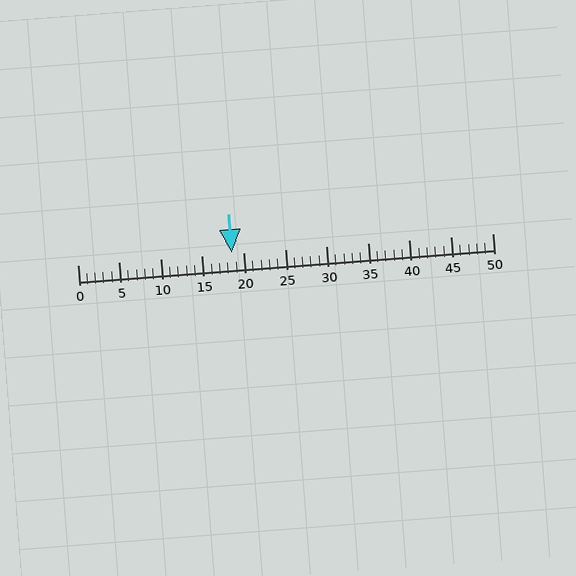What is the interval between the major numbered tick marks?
The major tick marks are spaced 5 units apart.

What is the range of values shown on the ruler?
The ruler shows values from 0 to 50.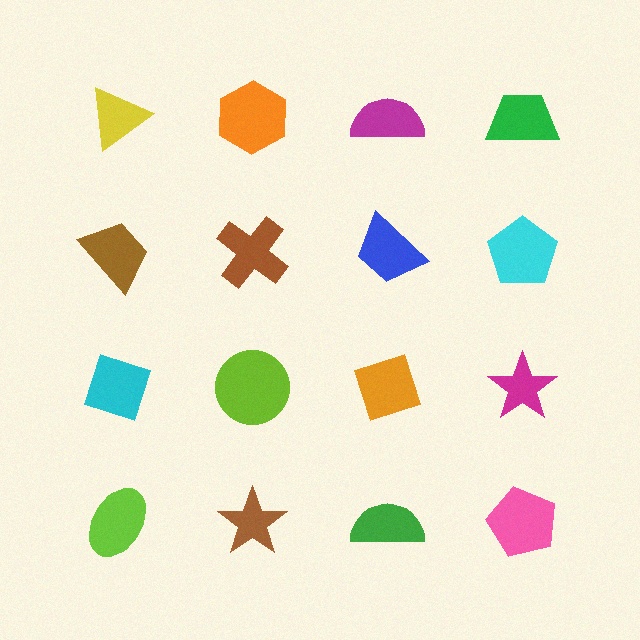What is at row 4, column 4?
A pink pentagon.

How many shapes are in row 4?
4 shapes.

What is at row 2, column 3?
A blue trapezoid.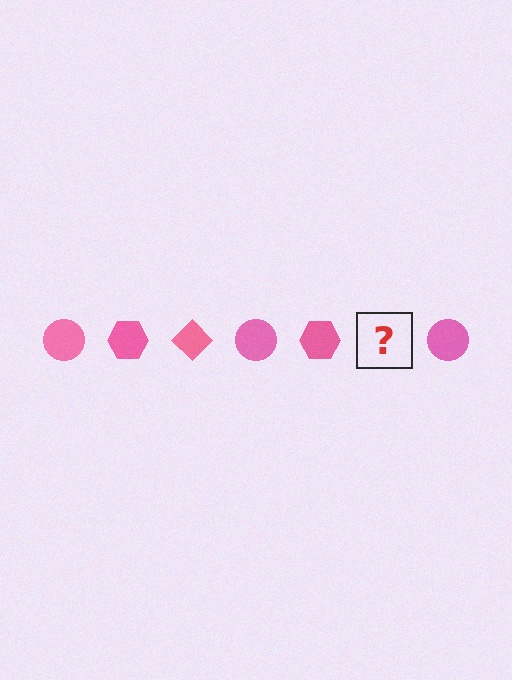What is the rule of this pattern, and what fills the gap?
The rule is that the pattern cycles through circle, hexagon, diamond shapes in pink. The gap should be filled with a pink diamond.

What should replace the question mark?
The question mark should be replaced with a pink diamond.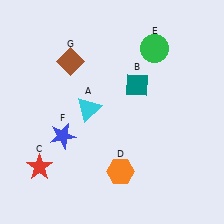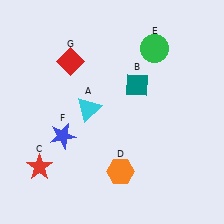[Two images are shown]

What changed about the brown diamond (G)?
In Image 1, G is brown. In Image 2, it changed to red.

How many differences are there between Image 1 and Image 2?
There is 1 difference between the two images.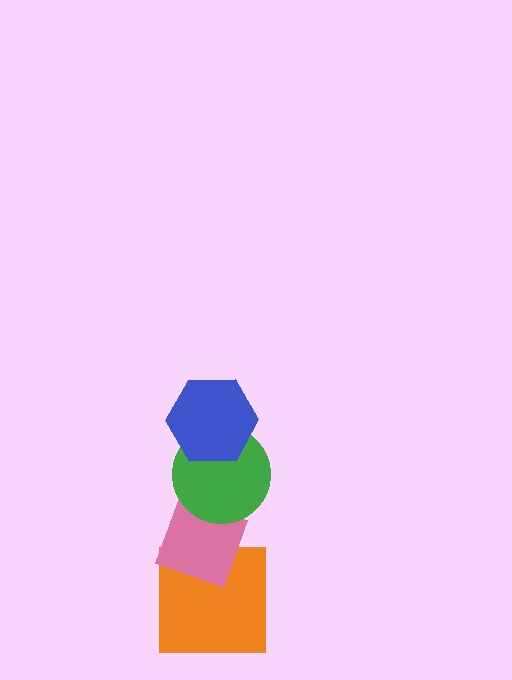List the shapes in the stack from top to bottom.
From top to bottom: the blue hexagon, the green circle, the pink diamond, the orange square.